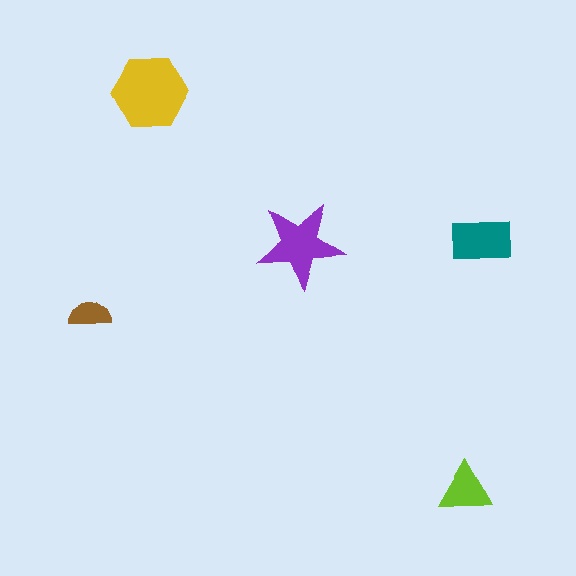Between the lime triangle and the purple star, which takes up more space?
The purple star.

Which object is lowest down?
The lime triangle is bottommost.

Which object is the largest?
The yellow hexagon.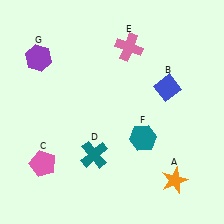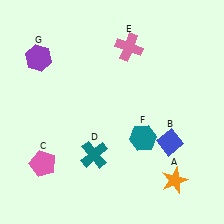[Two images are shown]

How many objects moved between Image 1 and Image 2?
1 object moved between the two images.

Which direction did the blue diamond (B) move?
The blue diamond (B) moved down.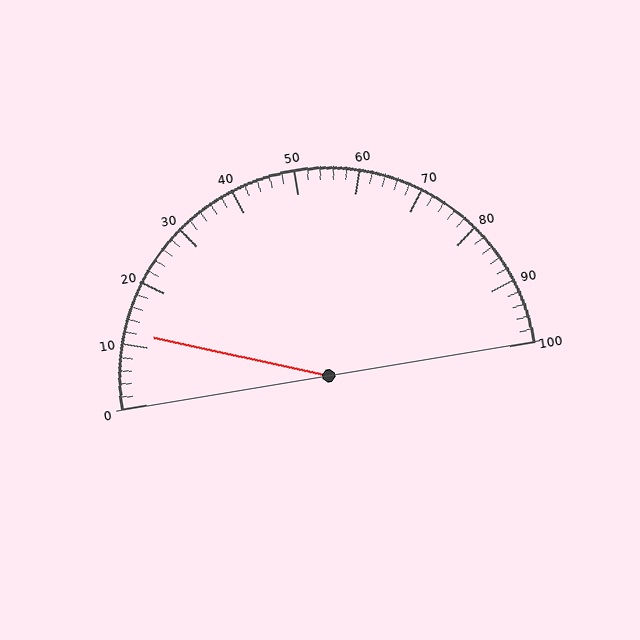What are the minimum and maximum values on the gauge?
The gauge ranges from 0 to 100.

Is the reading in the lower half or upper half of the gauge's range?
The reading is in the lower half of the range (0 to 100).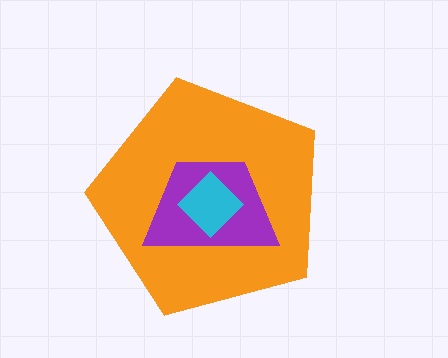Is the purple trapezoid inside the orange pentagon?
Yes.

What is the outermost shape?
The orange pentagon.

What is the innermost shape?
The cyan diamond.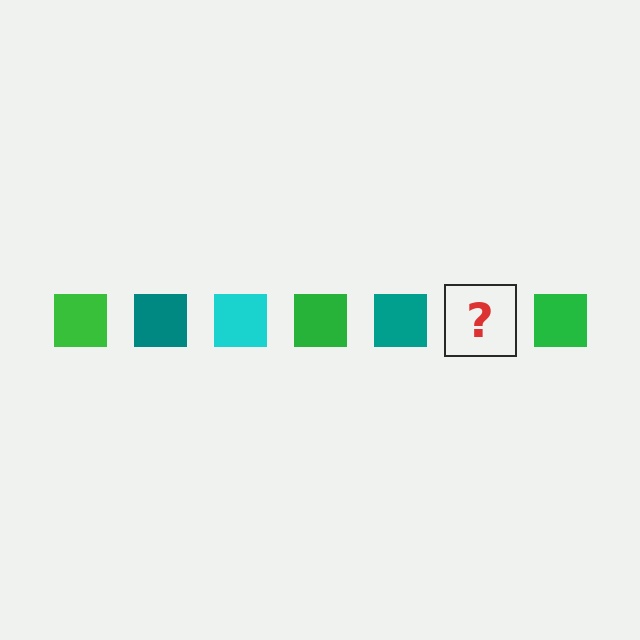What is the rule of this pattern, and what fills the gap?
The rule is that the pattern cycles through green, teal, cyan squares. The gap should be filled with a cyan square.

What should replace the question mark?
The question mark should be replaced with a cyan square.